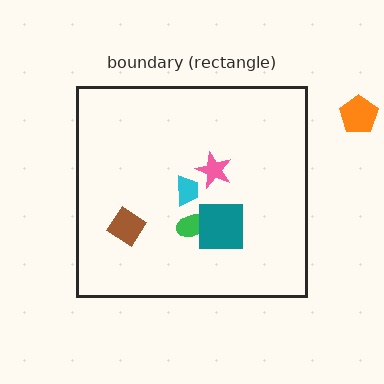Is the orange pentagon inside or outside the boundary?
Outside.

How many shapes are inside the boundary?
5 inside, 1 outside.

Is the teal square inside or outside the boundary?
Inside.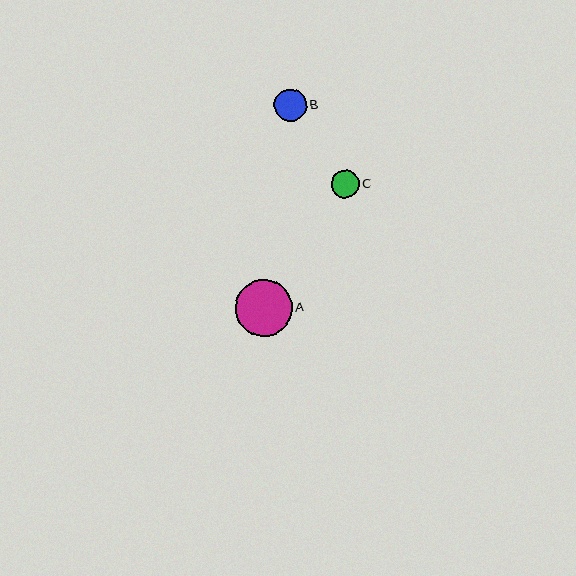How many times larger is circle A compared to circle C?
Circle A is approximately 2.1 times the size of circle C.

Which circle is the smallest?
Circle C is the smallest with a size of approximately 27 pixels.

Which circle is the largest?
Circle A is the largest with a size of approximately 57 pixels.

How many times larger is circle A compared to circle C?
Circle A is approximately 2.1 times the size of circle C.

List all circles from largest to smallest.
From largest to smallest: A, B, C.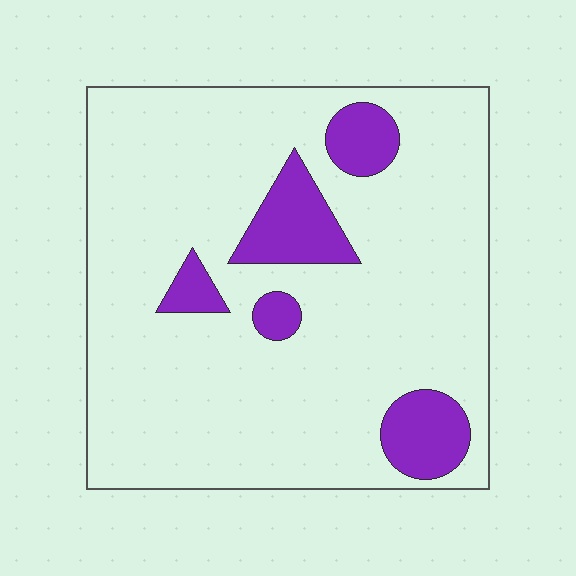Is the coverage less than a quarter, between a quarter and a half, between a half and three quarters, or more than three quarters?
Less than a quarter.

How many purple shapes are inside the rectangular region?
5.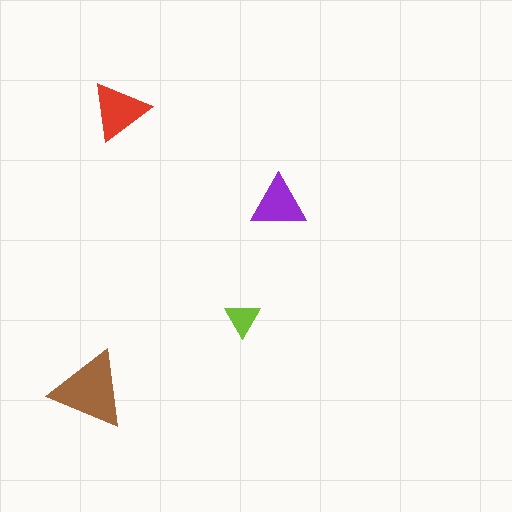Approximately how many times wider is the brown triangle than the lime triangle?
About 2 times wider.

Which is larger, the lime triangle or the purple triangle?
The purple one.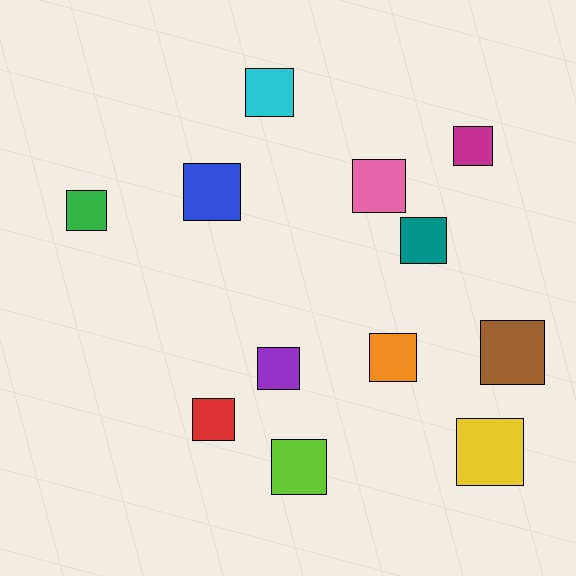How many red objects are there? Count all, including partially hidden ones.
There is 1 red object.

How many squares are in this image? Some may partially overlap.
There are 12 squares.